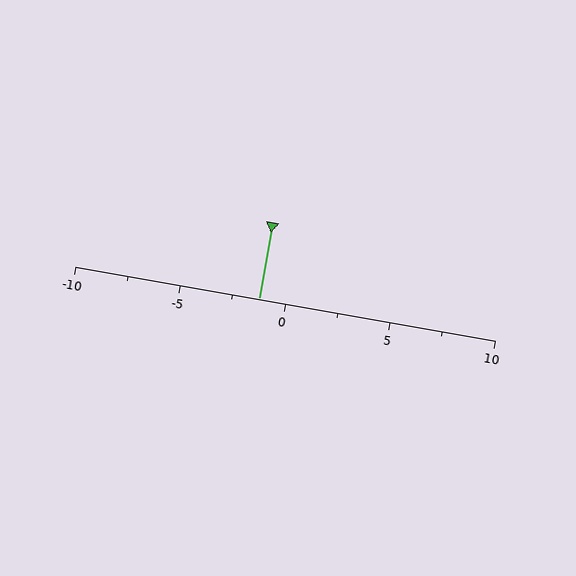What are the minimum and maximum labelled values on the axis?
The axis runs from -10 to 10.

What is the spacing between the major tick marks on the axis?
The major ticks are spaced 5 apart.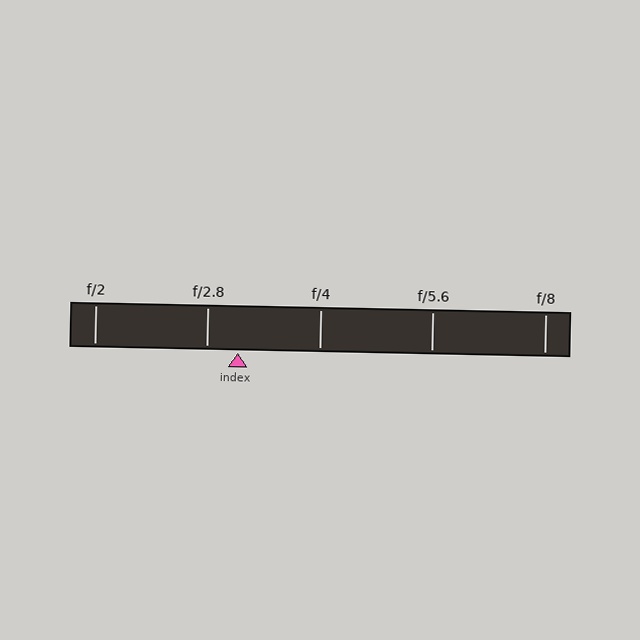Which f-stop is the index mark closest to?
The index mark is closest to f/2.8.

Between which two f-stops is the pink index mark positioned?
The index mark is between f/2.8 and f/4.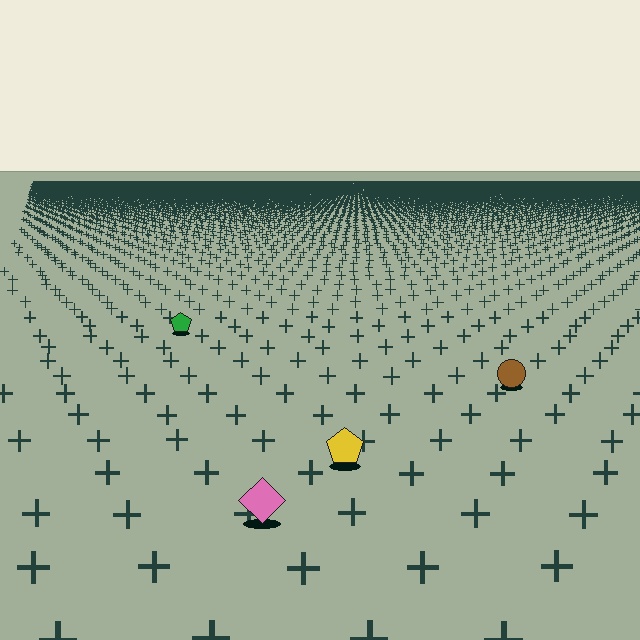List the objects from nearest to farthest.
From nearest to farthest: the pink diamond, the yellow pentagon, the brown circle, the green pentagon.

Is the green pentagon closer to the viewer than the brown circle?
No. The brown circle is closer — you can tell from the texture gradient: the ground texture is coarser near it.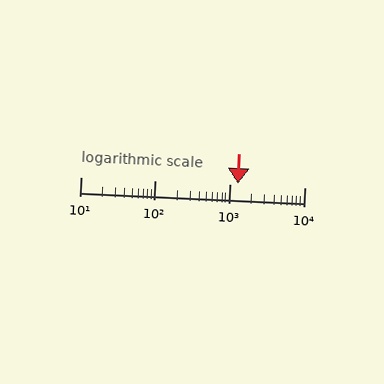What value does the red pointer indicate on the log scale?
The pointer indicates approximately 1300.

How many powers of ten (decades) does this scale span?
The scale spans 3 decades, from 10 to 10000.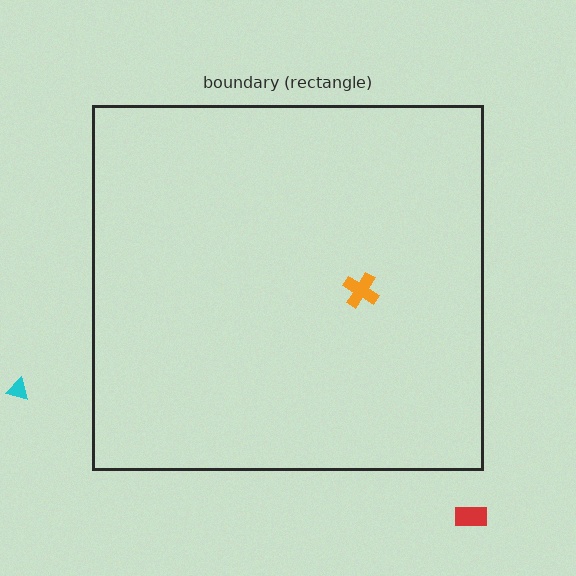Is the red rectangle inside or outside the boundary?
Outside.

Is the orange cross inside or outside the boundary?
Inside.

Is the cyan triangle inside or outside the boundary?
Outside.